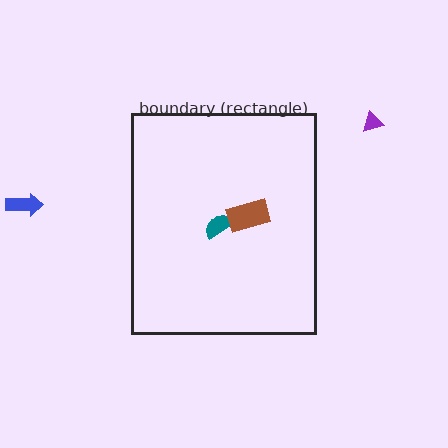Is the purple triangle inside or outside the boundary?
Outside.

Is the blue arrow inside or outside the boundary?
Outside.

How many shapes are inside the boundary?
2 inside, 2 outside.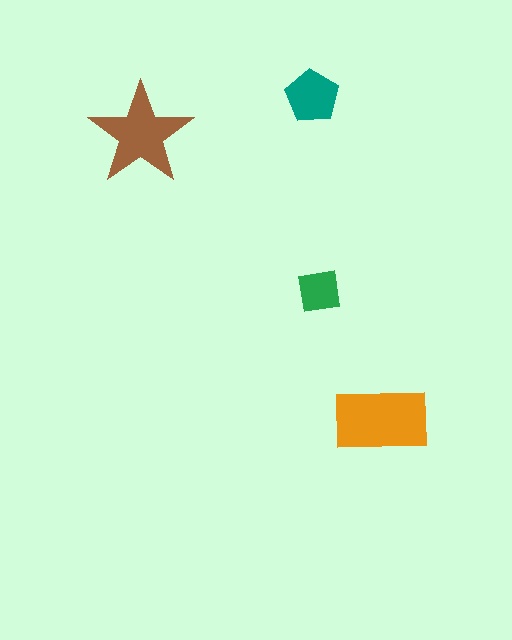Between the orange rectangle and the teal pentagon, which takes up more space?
The orange rectangle.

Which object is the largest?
The orange rectangle.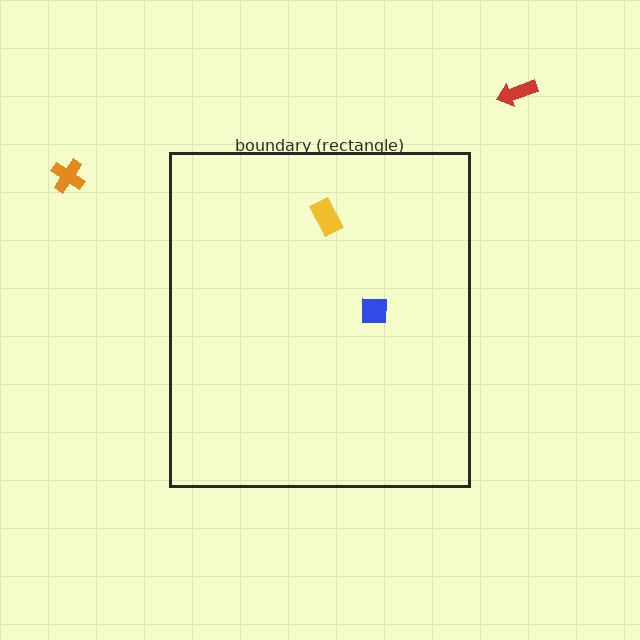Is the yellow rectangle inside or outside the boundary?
Inside.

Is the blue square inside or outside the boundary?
Inside.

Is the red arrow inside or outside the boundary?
Outside.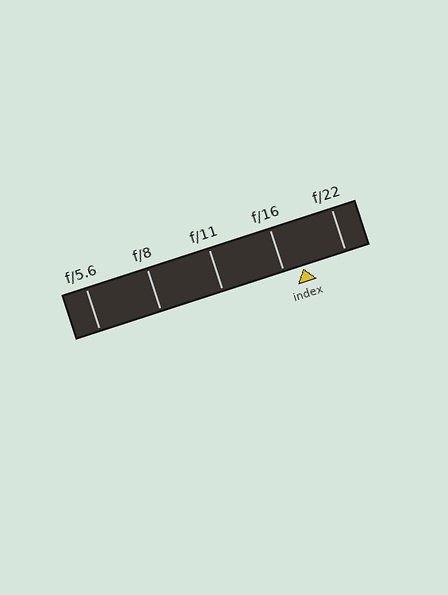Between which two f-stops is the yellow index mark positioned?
The index mark is between f/16 and f/22.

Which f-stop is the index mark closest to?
The index mark is closest to f/16.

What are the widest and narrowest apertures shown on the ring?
The widest aperture shown is f/5.6 and the narrowest is f/22.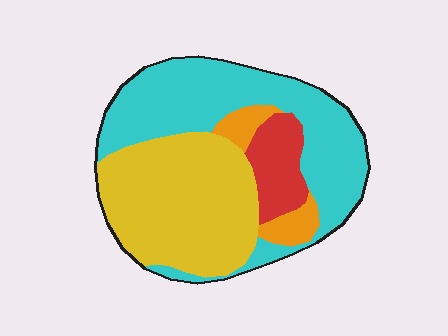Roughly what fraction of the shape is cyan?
Cyan takes up about two fifths (2/5) of the shape.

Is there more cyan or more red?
Cyan.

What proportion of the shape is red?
Red takes up about one tenth (1/10) of the shape.